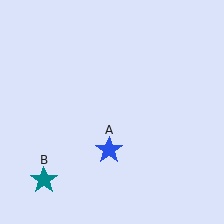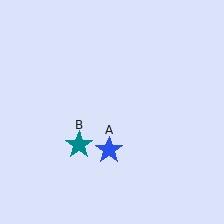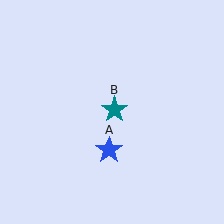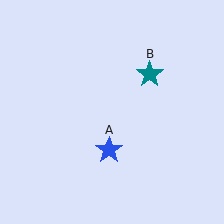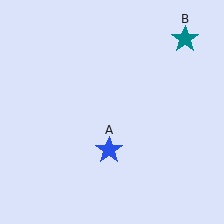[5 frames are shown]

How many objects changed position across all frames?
1 object changed position: teal star (object B).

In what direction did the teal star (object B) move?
The teal star (object B) moved up and to the right.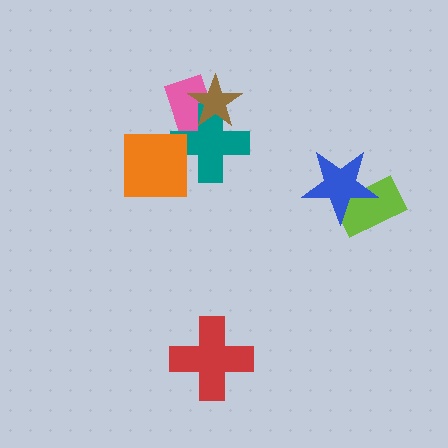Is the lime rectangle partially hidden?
Yes, it is partially covered by another shape.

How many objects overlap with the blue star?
1 object overlaps with the blue star.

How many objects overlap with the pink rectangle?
2 objects overlap with the pink rectangle.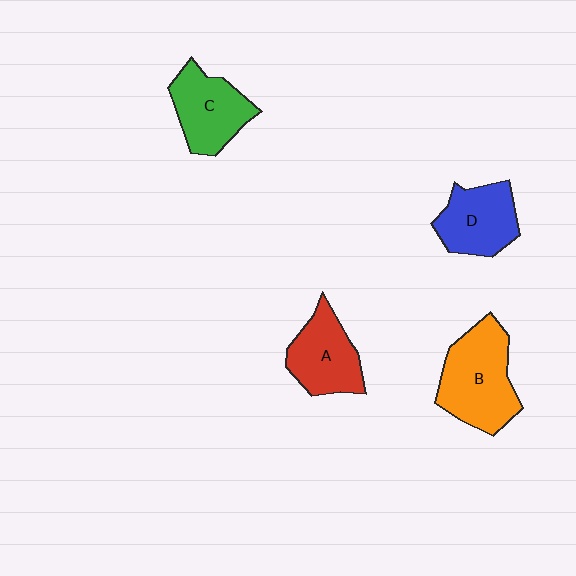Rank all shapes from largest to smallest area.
From largest to smallest: B (orange), C (green), A (red), D (blue).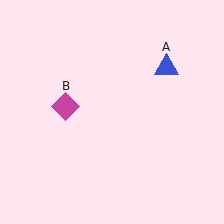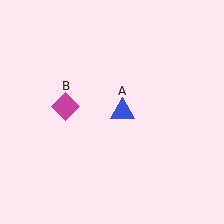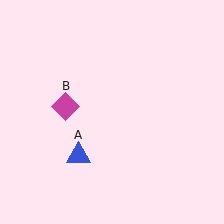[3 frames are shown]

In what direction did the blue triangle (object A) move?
The blue triangle (object A) moved down and to the left.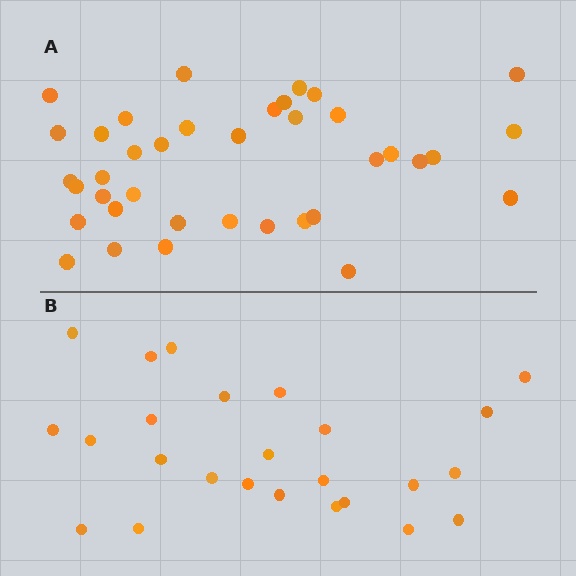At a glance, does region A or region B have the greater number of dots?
Region A (the top region) has more dots.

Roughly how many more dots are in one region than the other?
Region A has approximately 15 more dots than region B.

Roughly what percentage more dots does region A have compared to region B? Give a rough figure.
About 50% more.